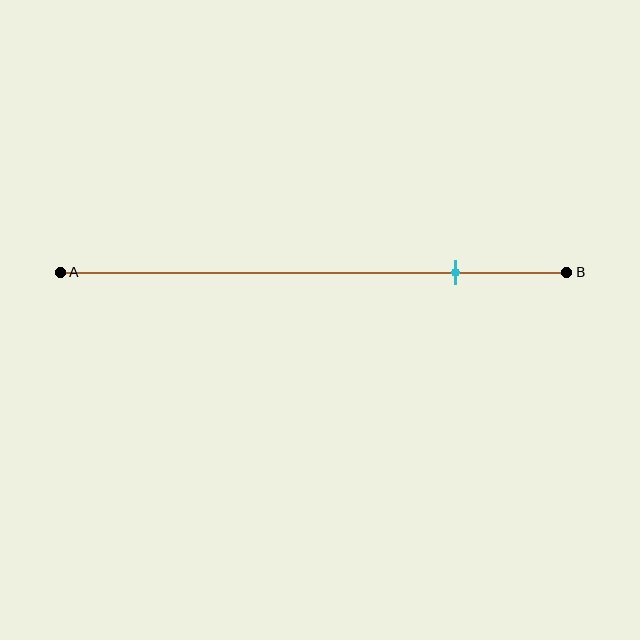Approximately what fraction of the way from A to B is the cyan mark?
The cyan mark is approximately 80% of the way from A to B.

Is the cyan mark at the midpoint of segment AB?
No, the mark is at about 80% from A, not at the 50% midpoint.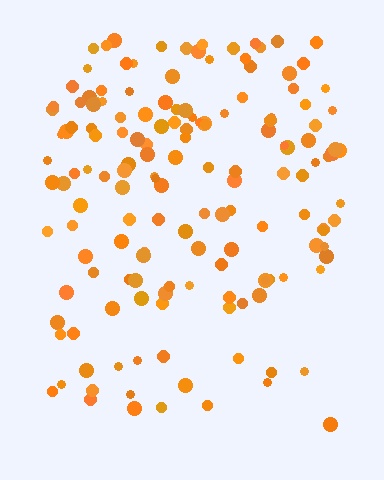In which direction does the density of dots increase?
From bottom to top, with the top side densest.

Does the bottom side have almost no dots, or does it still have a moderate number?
Still a moderate number, just noticeably fewer than the top.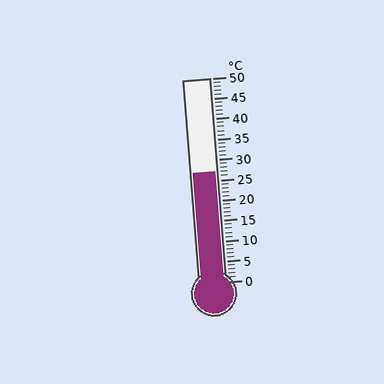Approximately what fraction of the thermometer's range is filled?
The thermometer is filled to approximately 55% of its range.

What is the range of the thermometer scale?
The thermometer scale ranges from 0°C to 50°C.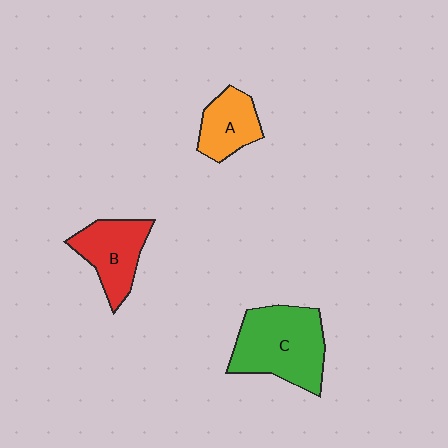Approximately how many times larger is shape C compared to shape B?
Approximately 1.5 times.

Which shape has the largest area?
Shape C (green).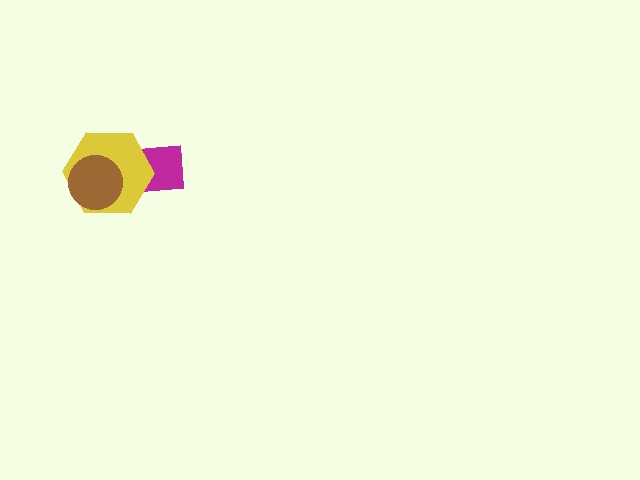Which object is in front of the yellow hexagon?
The brown circle is in front of the yellow hexagon.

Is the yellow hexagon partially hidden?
Yes, it is partially covered by another shape.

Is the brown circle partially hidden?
No, no other shape covers it.